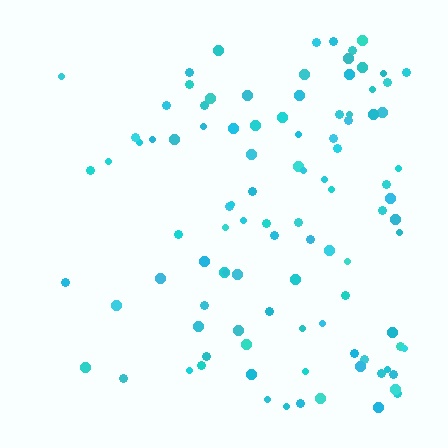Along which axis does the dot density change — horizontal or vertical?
Horizontal.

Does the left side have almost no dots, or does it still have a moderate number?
Still a moderate number, just noticeably fewer than the right.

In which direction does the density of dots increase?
From left to right, with the right side densest.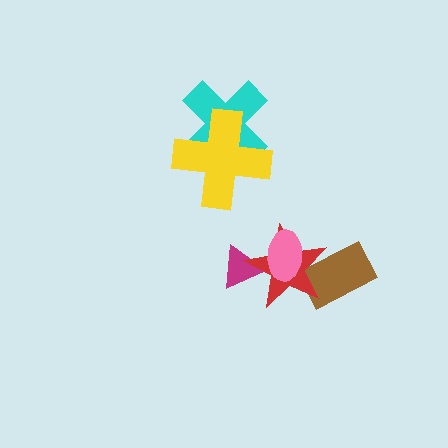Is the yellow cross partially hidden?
No, no other shape covers it.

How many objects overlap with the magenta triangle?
2 objects overlap with the magenta triangle.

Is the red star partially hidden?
Yes, it is partially covered by another shape.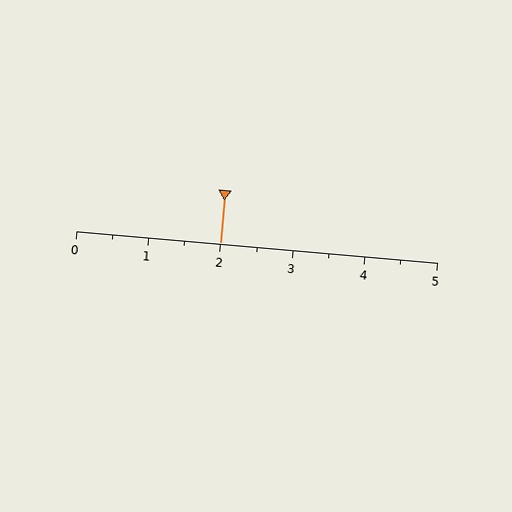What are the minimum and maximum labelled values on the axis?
The axis runs from 0 to 5.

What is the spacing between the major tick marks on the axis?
The major ticks are spaced 1 apart.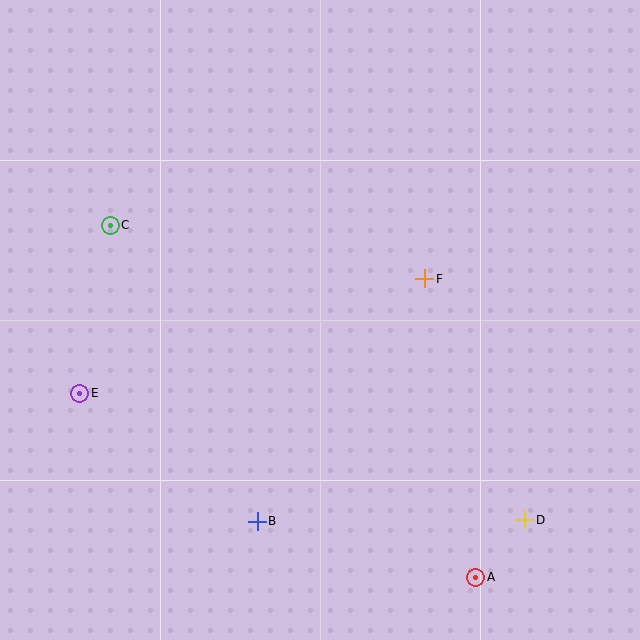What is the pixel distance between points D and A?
The distance between D and A is 75 pixels.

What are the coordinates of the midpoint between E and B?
The midpoint between E and B is at (168, 457).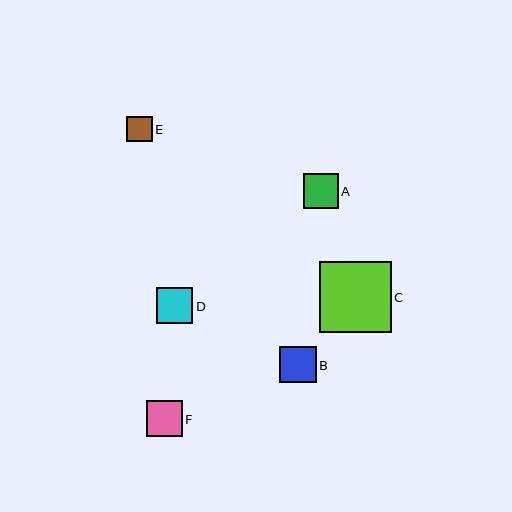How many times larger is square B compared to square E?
Square B is approximately 1.4 times the size of square E.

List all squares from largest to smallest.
From largest to smallest: C, B, D, F, A, E.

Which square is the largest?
Square C is the largest with a size of approximately 71 pixels.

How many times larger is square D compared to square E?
Square D is approximately 1.4 times the size of square E.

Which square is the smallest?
Square E is the smallest with a size of approximately 25 pixels.